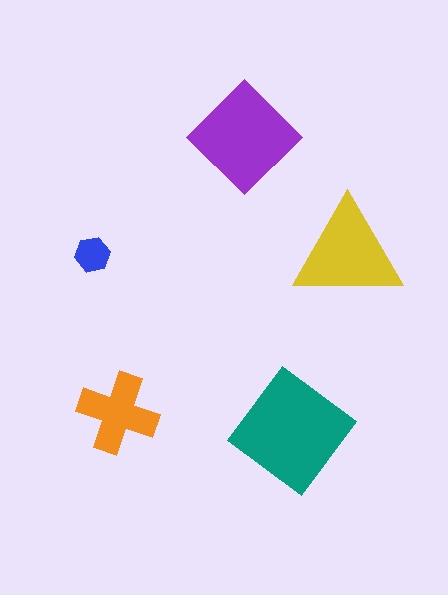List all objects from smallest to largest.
The blue hexagon, the orange cross, the yellow triangle, the purple diamond, the teal diamond.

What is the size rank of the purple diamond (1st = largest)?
2nd.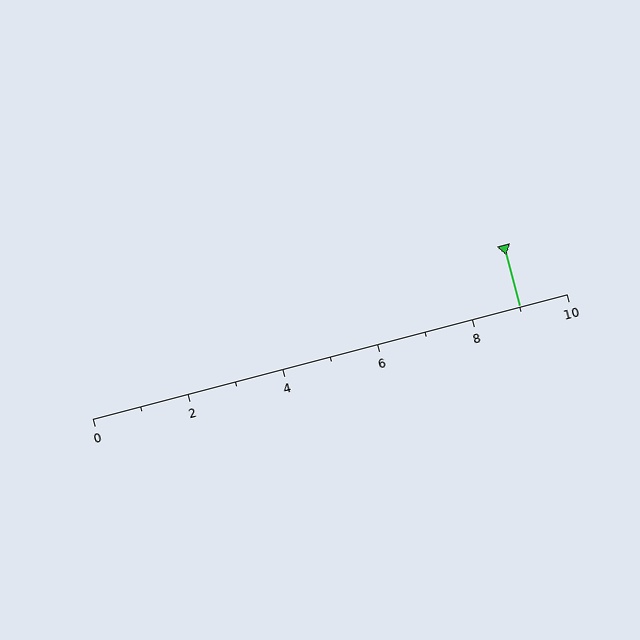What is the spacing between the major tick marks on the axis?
The major ticks are spaced 2 apart.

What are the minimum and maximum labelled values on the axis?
The axis runs from 0 to 10.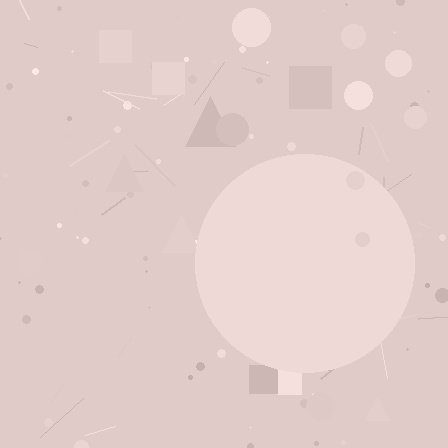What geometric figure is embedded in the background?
A circle is embedded in the background.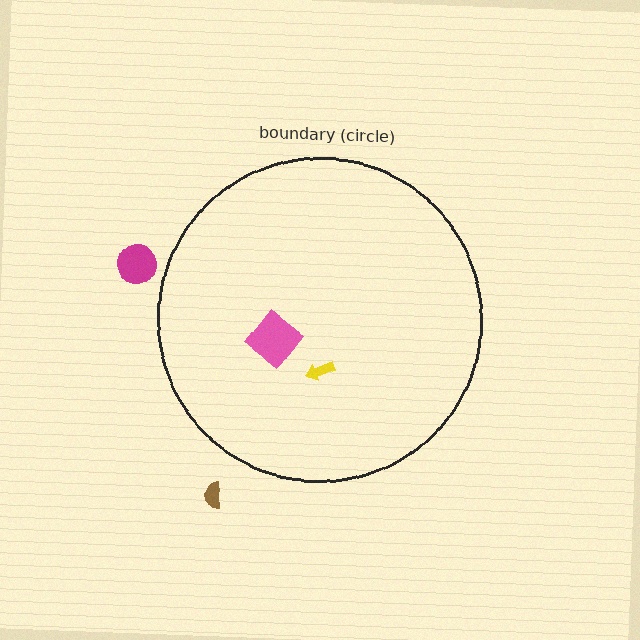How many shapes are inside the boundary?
2 inside, 2 outside.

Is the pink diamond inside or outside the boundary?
Inside.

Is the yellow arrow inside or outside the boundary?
Inside.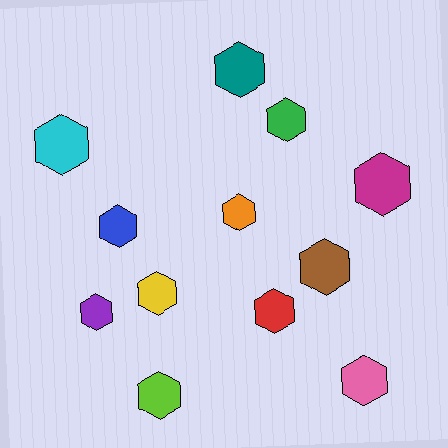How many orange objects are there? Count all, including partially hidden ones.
There is 1 orange object.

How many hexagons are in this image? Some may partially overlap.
There are 12 hexagons.